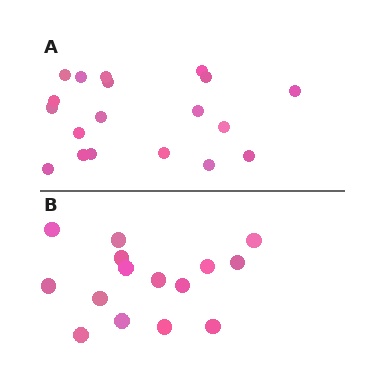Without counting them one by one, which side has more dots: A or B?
Region A (the top region) has more dots.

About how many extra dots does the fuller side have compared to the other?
Region A has about 4 more dots than region B.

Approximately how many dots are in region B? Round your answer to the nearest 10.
About 20 dots. (The exact count is 15, which rounds to 20.)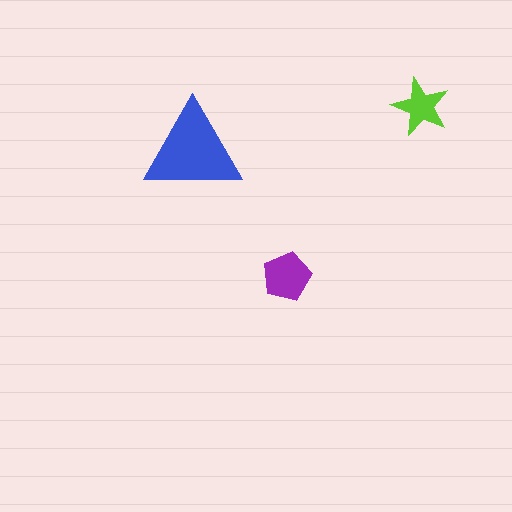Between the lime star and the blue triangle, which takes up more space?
The blue triangle.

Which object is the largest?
The blue triangle.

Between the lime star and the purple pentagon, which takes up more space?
The purple pentagon.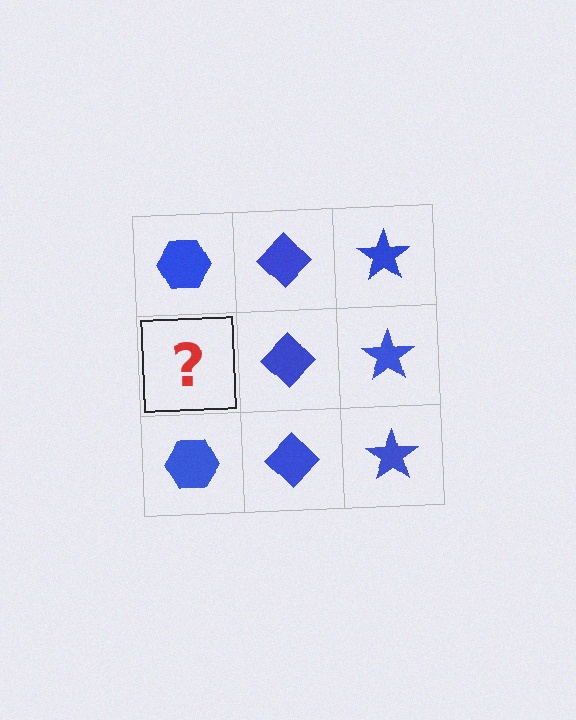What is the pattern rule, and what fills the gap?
The rule is that each column has a consistent shape. The gap should be filled with a blue hexagon.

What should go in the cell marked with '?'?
The missing cell should contain a blue hexagon.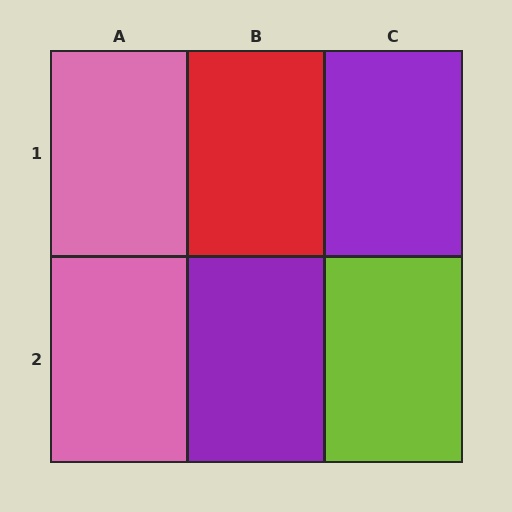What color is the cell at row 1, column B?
Red.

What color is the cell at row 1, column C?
Purple.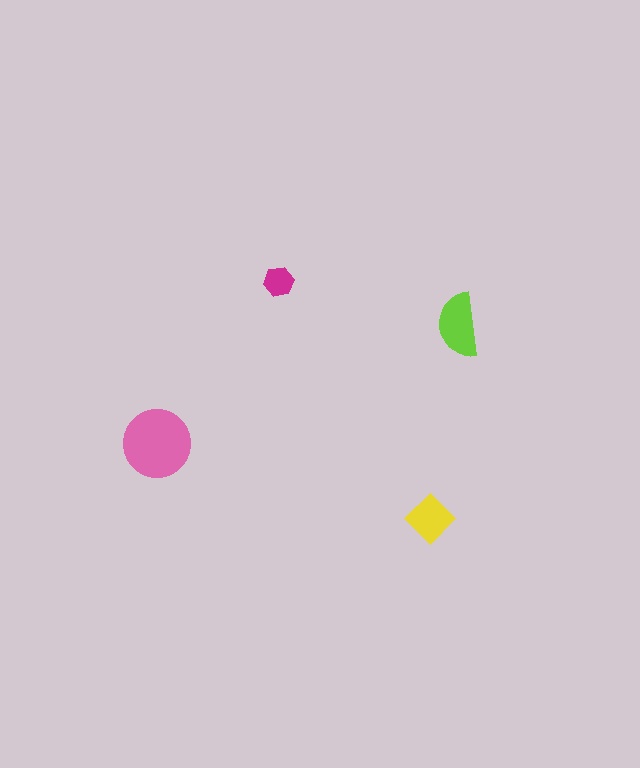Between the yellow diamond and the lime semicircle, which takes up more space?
The lime semicircle.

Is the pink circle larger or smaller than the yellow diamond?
Larger.